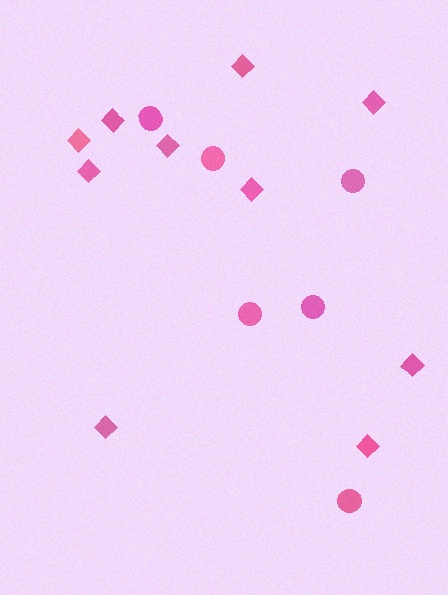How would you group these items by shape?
There are 2 groups: one group of circles (6) and one group of diamonds (10).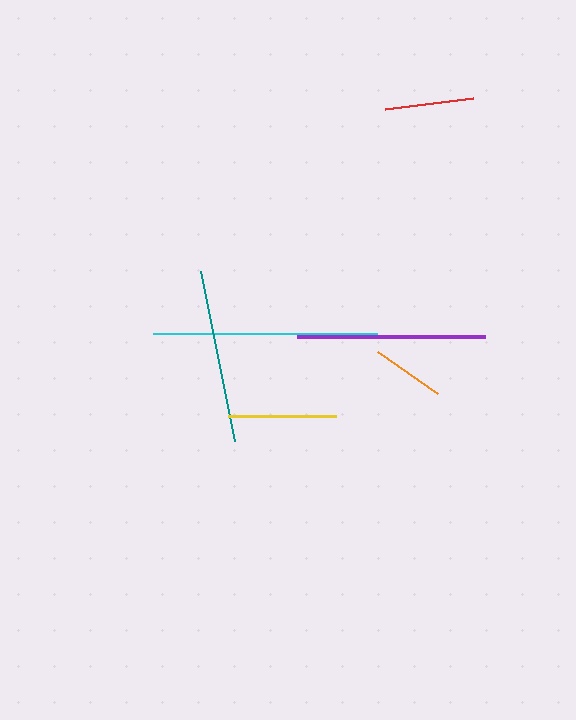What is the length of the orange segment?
The orange segment is approximately 73 pixels long.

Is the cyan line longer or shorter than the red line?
The cyan line is longer than the red line.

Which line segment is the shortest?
The orange line is the shortest at approximately 73 pixels.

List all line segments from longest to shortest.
From longest to shortest: cyan, purple, teal, yellow, red, orange.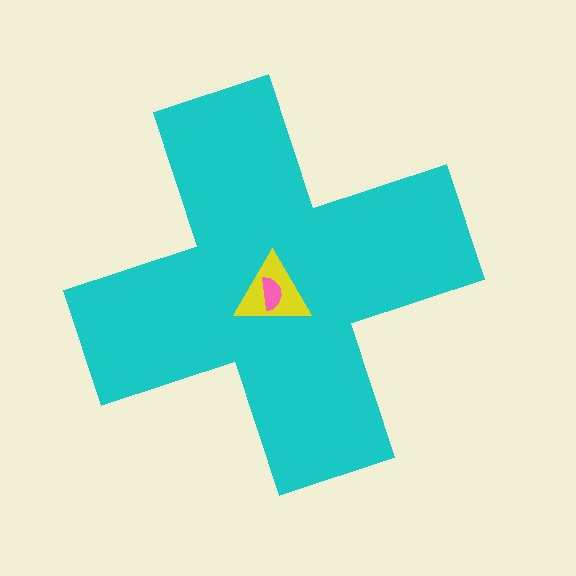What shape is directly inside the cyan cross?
The yellow triangle.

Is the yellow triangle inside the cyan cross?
Yes.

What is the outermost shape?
The cyan cross.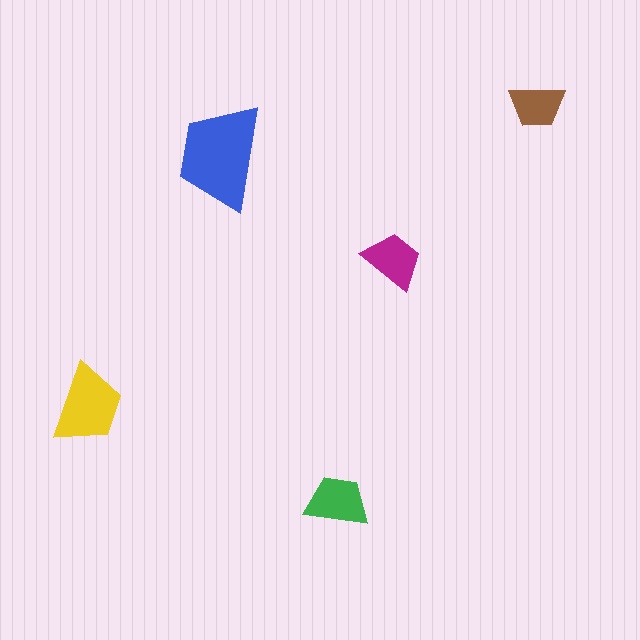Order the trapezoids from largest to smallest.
the blue one, the yellow one, the green one, the magenta one, the brown one.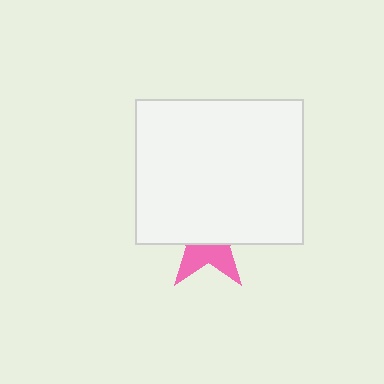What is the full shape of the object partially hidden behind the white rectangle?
The partially hidden object is a pink star.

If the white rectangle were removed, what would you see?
You would see the complete pink star.